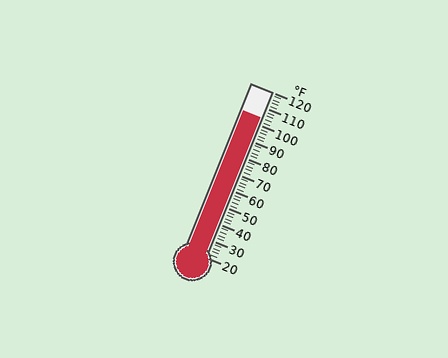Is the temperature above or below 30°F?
The temperature is above 30°F.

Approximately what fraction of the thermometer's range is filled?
The thermometer is filled to approximately 85% of its range.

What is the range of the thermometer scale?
The thermometer scale ranges from 20°F to 120°F.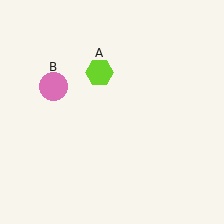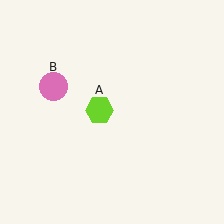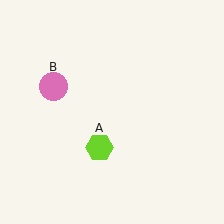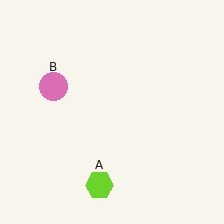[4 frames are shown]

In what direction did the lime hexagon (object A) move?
The lime hexagon (object A) moved down.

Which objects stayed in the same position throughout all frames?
Pink circle (object B) remained stationary.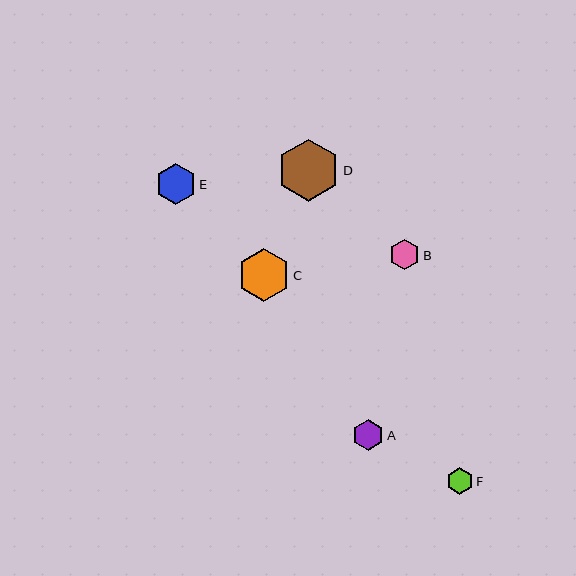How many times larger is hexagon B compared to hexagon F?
Hexagon B is approximately 1.1 times the size of hexagon F.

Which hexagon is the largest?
Hexagon D is the largest with a size of approximately 62 pixels.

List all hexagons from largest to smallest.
From largest to smallest: D, C, E, A, B, F.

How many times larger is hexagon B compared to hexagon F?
Hexagon B is approximately 1.1 times the size of hexagon F.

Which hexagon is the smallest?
Hexagon F is the smallest with a size of approximately 27 pixels.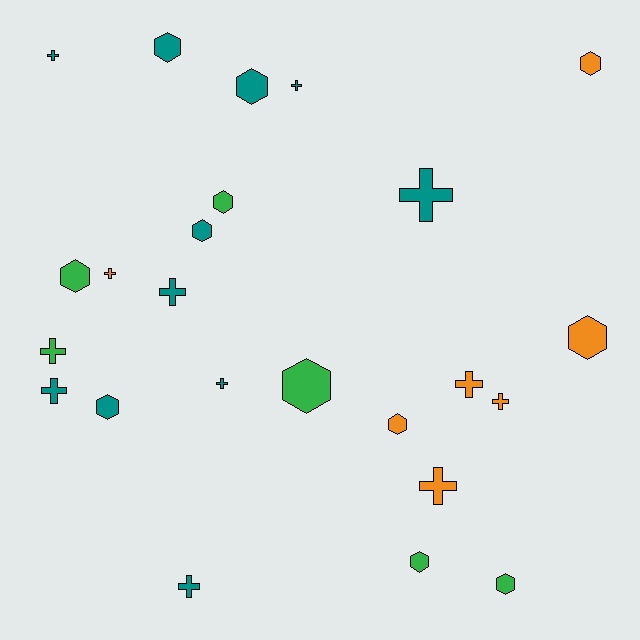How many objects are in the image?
There are 24 objects.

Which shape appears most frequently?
Hexagon, with 12 objects.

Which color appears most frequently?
Teal, with 11 objects.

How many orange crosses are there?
There are 4 orange crosses.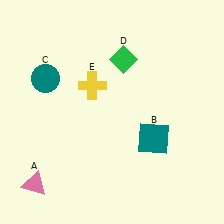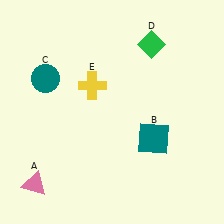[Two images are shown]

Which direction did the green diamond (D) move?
The green diamond (D) moved right.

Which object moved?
The green diamond (D) moved right.